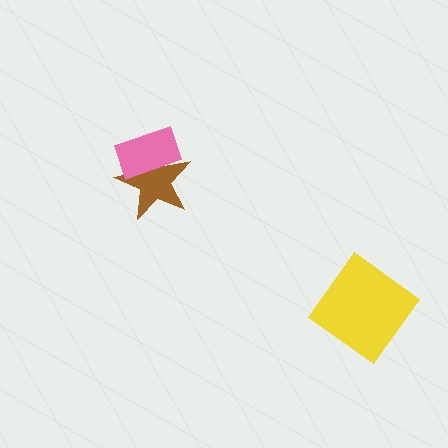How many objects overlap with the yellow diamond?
0 objects overlap with the yellow diamond.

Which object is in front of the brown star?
The pink rectangle is in front of the brown star.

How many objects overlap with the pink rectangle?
1 object overlaps with the pink rectangle.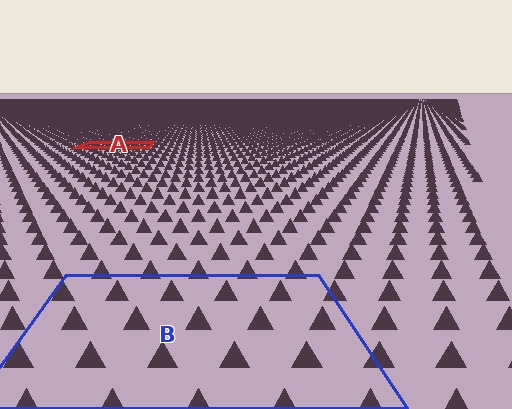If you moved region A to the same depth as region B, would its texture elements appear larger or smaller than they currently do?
They would appear larger. At a closer depth, the same texture elements are projected at a bigger on-screen size.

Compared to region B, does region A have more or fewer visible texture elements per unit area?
Region A has more texture elements per unit area — they are packed more densely because it is farther away.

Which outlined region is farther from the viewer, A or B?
Region A is farther from the viewer — the texture elements inside it appear smaller and more densely packed.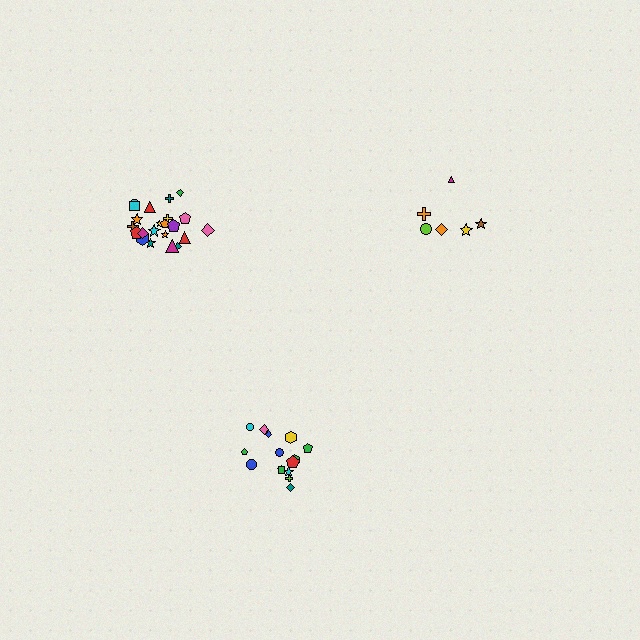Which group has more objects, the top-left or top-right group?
The top-left group.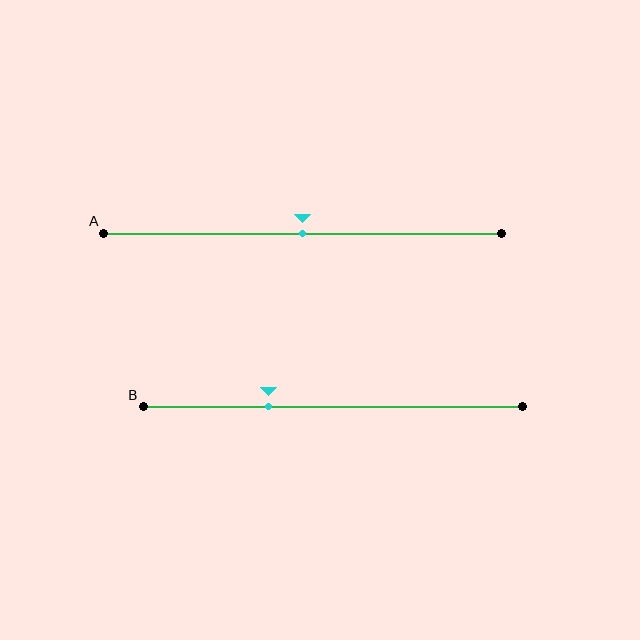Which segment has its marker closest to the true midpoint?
Segment A has its marker closest to the true midpoint.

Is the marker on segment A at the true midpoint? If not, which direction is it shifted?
Yes, the marker on segment A is at the true midpoint.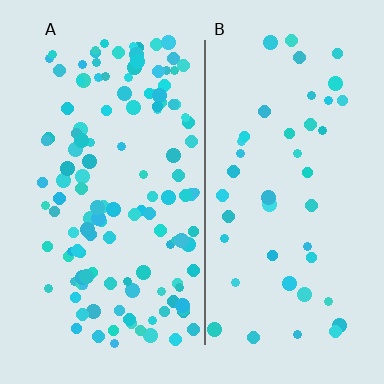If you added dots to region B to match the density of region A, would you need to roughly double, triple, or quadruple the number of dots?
Approximately triple.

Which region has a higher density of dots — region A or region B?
A (the left).